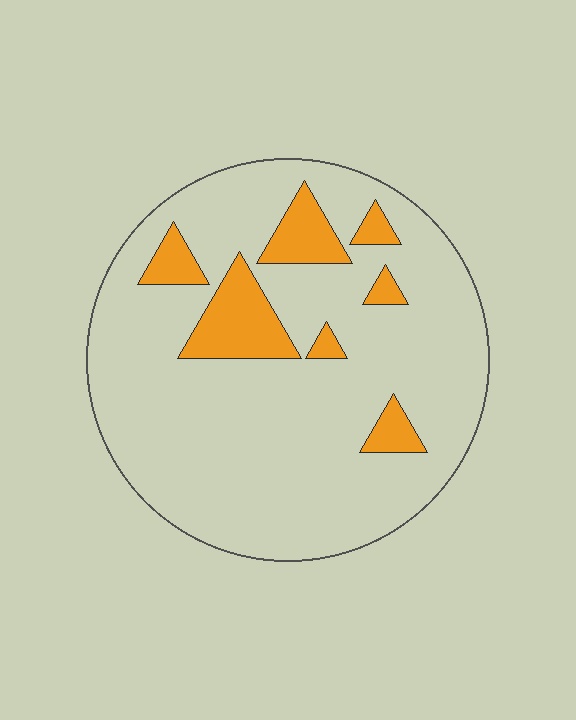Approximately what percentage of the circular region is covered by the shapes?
Approximately 15%.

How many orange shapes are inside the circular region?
7.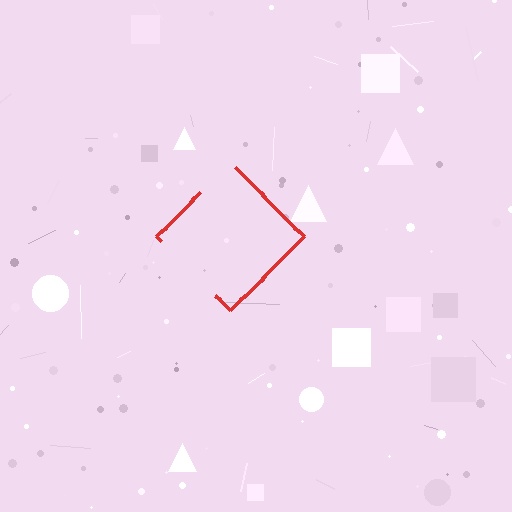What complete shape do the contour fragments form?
The contour fragments form a diamond.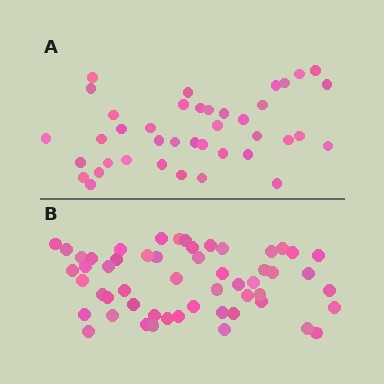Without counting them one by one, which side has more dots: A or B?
Region B (the bottom region) has more dots.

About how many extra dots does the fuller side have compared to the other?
Region B has approximately 15 more dots than region A.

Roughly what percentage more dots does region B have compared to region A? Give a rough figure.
About 35% more.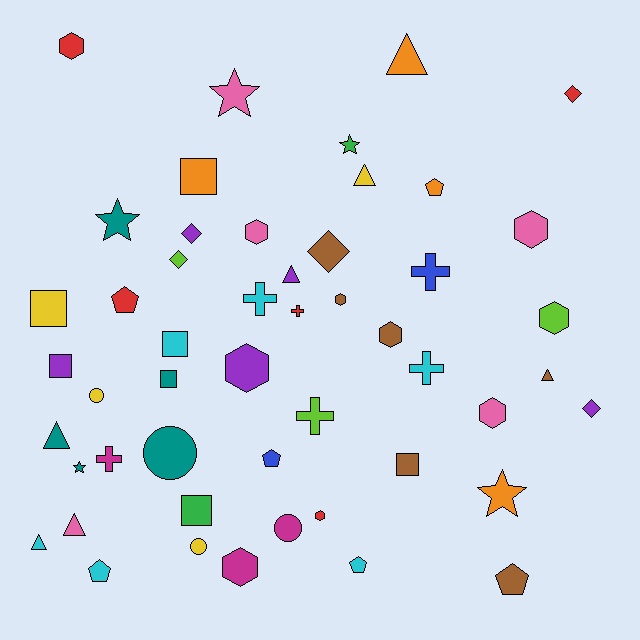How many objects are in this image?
There are 50 objects.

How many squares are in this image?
There are 7 squares.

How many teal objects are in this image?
There are 5 teal objects.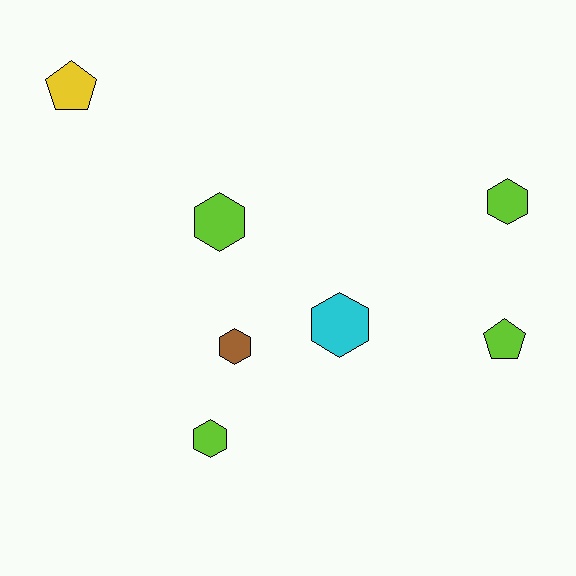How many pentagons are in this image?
There are 2 pentagons.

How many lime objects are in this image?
There are 4 lime objects.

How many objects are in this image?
There are 7 objects.